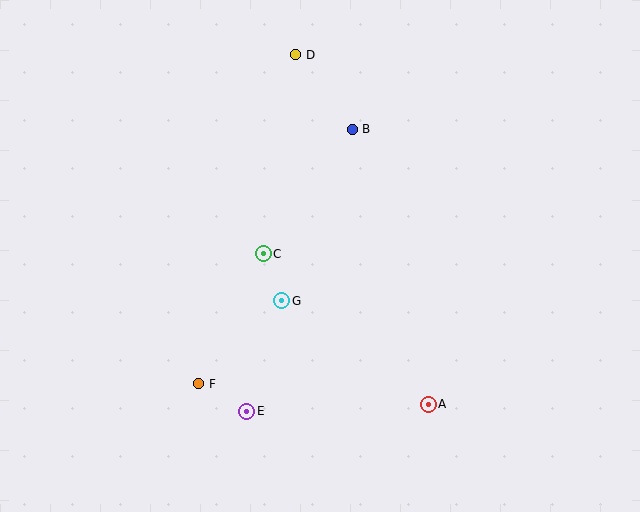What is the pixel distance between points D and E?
The distance between D and E is 360 pixels.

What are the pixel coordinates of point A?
Point A is at (428, 404).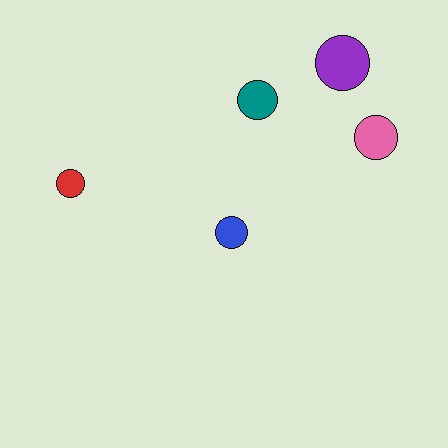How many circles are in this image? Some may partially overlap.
There are 5 circles.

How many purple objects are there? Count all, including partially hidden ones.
There is 1 purple object.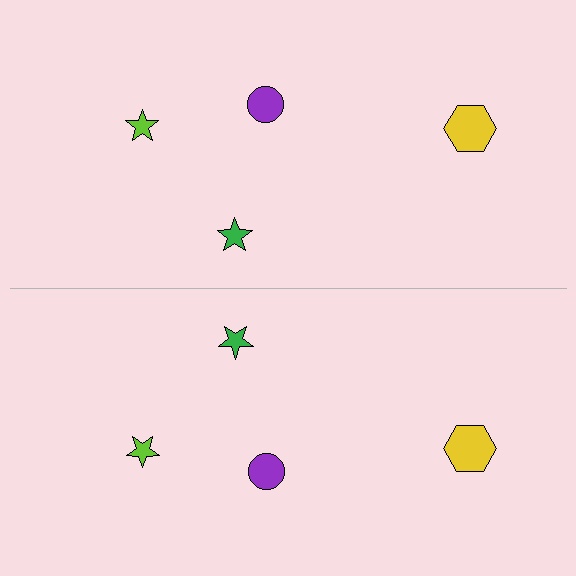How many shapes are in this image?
There are 8 shapes in this image.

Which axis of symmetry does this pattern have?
The pattern has a horizontal axis of symmetry running through the center of the image.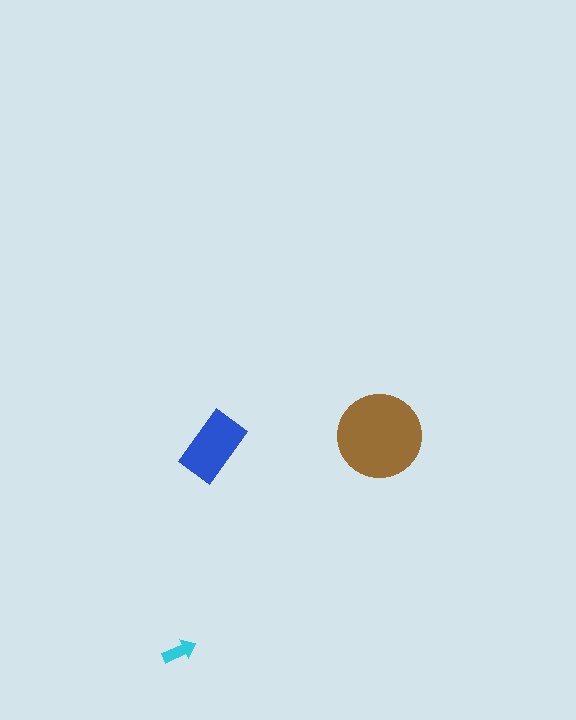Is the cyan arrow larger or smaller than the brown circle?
Smaller.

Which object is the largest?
The brown circle.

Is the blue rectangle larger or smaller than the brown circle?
Smaller.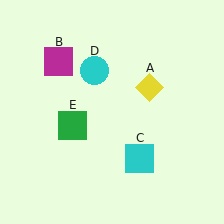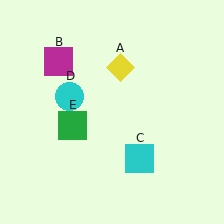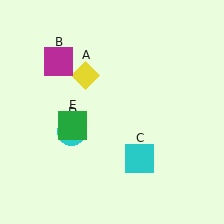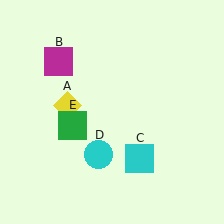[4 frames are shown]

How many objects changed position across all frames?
2 objects changed position: yellow diamond (object A), cyan circle (object D).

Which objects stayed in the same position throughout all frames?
Magenta square (object B) and cyan square (object C) and green square (object E) remained stationary.